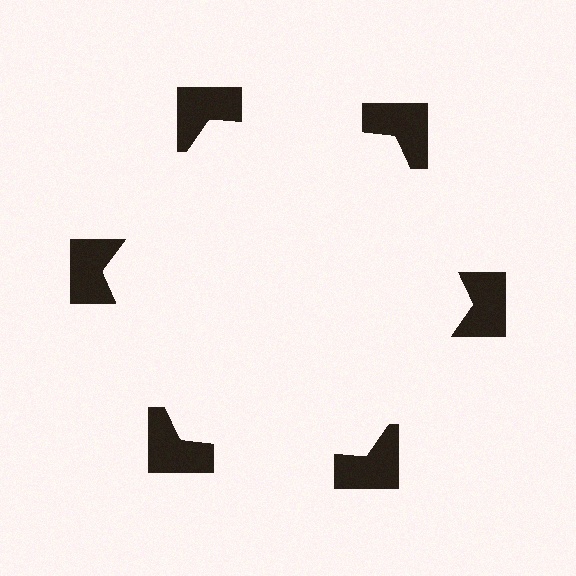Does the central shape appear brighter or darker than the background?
It typically appears slightly brighter than the background, even though no actual brightness change is drawn.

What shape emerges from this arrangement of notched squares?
An illusory hexagon — its edges are inferred from the aligned wedge cuts in the notched squares, not physically drawn.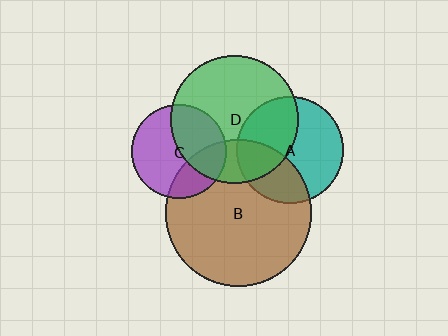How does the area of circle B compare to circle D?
Approximately 1.3 times.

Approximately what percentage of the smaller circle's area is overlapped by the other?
Approximately 40%.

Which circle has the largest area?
Circle B (brown).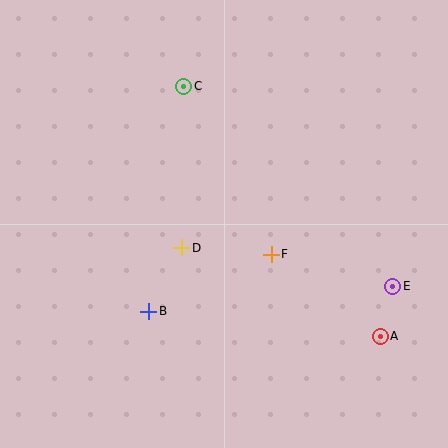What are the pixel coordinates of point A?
Point A is at (380, 336).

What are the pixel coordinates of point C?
Point C is at (184, 86).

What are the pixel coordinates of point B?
Point B is at (149, 311).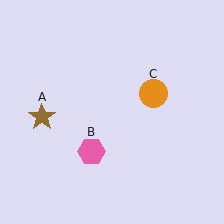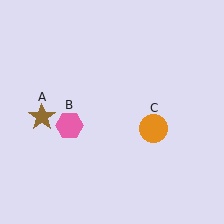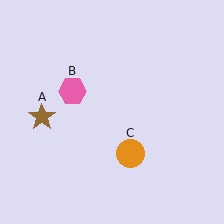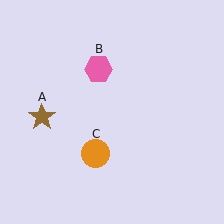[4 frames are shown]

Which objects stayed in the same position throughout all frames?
Brown star (object A) remained stationary.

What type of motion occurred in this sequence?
The pink hexagon (object B), orange circle (object C) rotated clockwise around the center of the scene.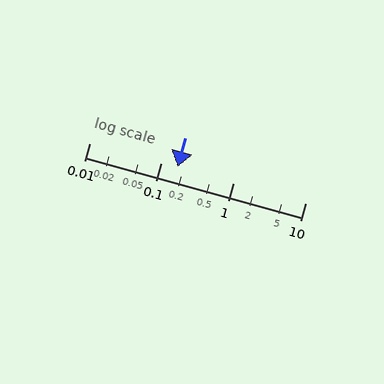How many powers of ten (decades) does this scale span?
The scale spans 3 decades, from 0.01 to 10.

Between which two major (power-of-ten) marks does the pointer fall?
The pointer is between 0.1 and 1.